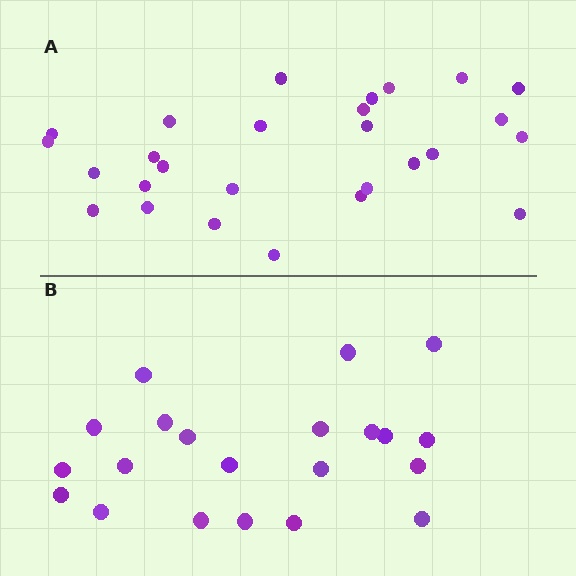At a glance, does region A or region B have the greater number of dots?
Region A (the top region) has more dots.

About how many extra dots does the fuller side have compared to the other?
Region A has about 6 more dots than region B.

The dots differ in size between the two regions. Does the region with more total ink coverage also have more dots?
No. Region B has more total ink coverage because its dots are larger, but region A actually contains more individual dots. Total area can be misleading — the number of items is what matters here.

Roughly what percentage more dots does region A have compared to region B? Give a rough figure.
About 30% more.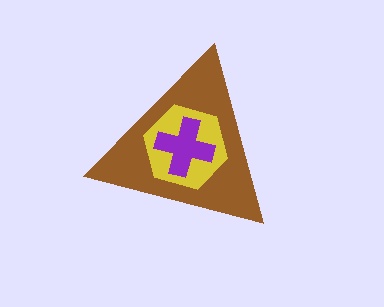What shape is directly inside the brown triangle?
The yellow hexagon.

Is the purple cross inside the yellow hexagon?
Yes.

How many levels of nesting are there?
3.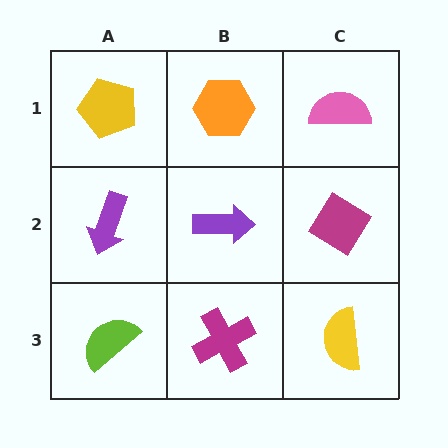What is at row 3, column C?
A yellow semicircle.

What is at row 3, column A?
A lime semicircle.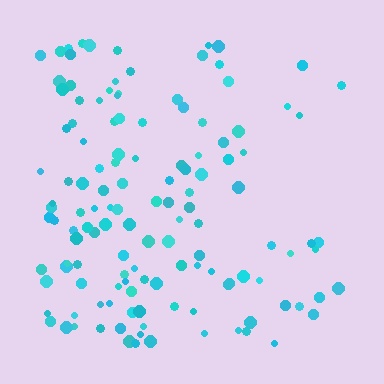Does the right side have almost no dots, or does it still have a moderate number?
Still a moderate number, just noticeably fewer than the left.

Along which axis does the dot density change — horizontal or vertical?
Horizontal.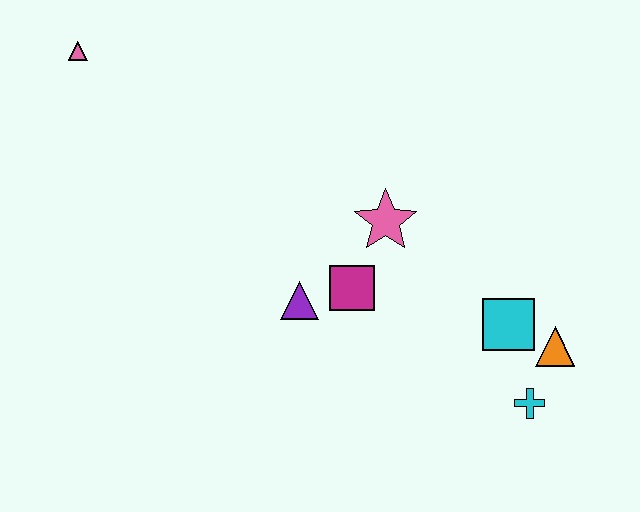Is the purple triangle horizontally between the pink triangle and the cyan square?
Yes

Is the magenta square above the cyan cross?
Yes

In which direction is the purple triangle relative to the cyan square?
The purple triangle is to the left of the cyan square.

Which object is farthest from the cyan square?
The pink triangle is farthest from the cyan square.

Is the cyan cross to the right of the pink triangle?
Yes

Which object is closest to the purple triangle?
The magenta square is closest to the purple triangle.